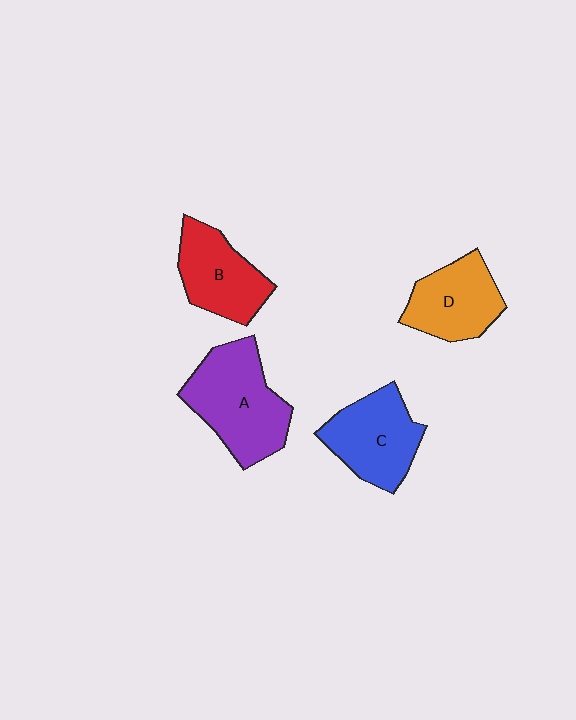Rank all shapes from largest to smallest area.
From largest to smallest: A (purple), C (blue), B (red), D (orange).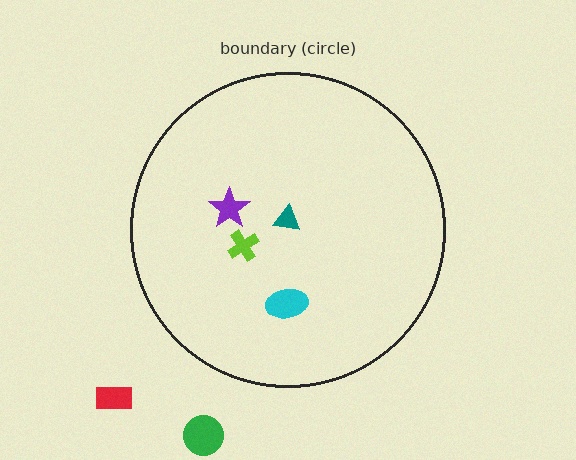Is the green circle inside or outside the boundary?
Outside.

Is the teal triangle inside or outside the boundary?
Inside.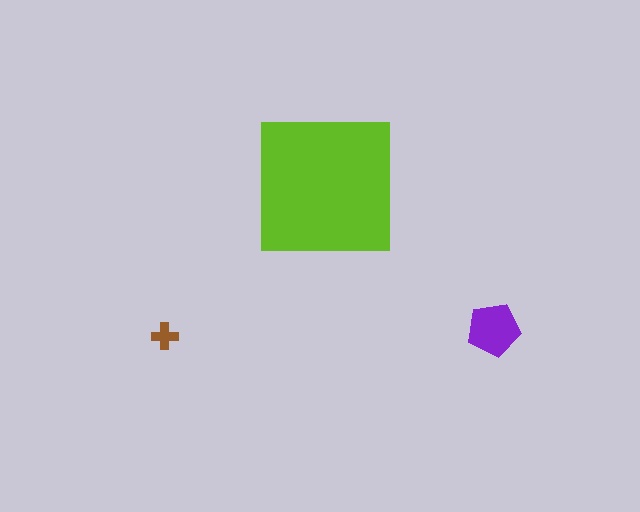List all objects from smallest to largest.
The brown cross, the purple pentagon, the lime square.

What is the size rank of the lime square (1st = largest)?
1st.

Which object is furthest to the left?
The brown cross is leftmost.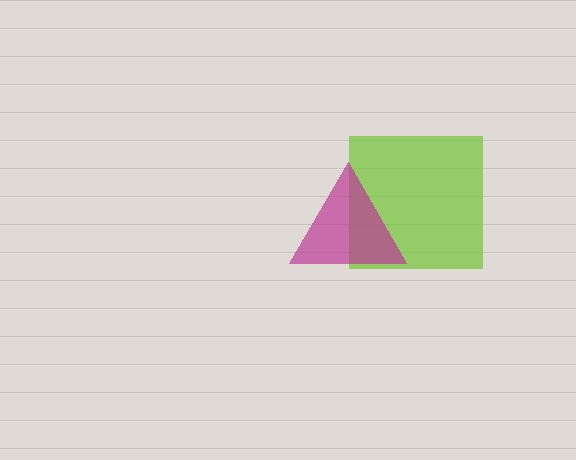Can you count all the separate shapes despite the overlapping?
Yes, there are 2 separate shapes.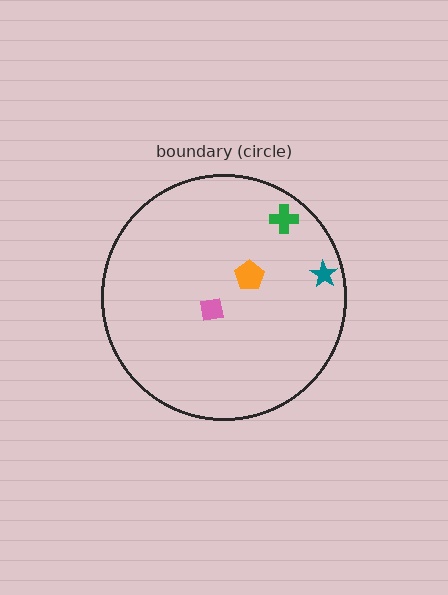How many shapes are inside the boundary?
4 inside, 0 outside.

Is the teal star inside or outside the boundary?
Inside.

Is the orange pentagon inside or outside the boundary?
Inside.